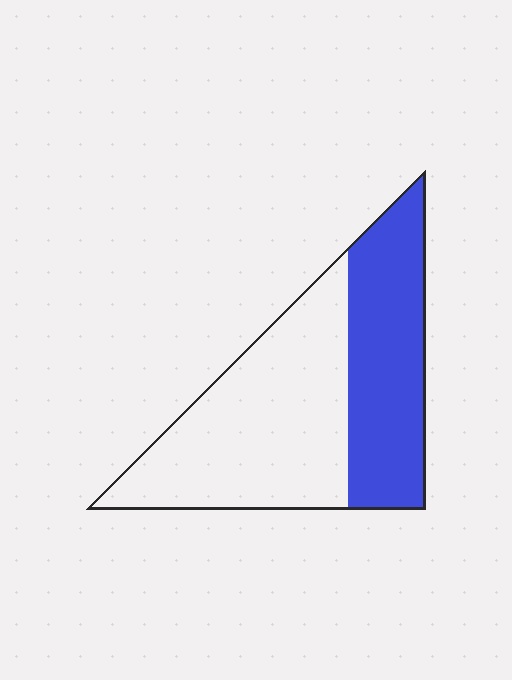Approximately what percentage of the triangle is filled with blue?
Approximately 40%.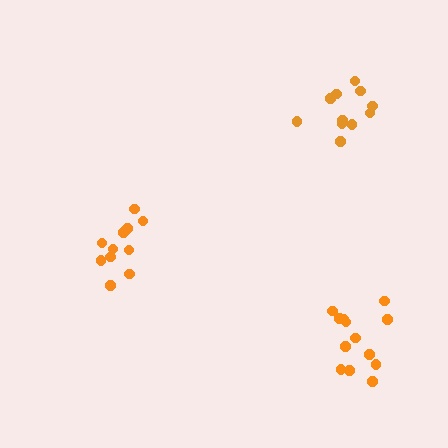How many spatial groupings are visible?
There are 3 spatial groupings.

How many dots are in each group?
Group 1: 11 dots, Group 2: 11 dots, Group 3: 13 dots (35 total).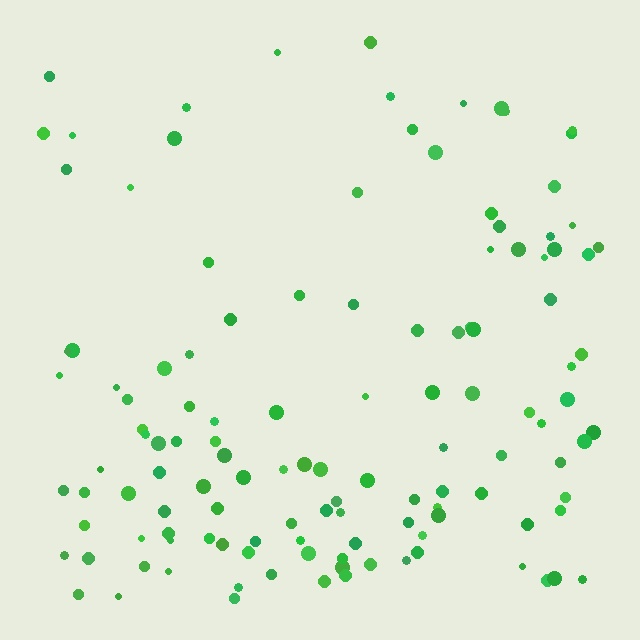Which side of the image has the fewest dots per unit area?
The top.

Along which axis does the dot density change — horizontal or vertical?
Vertical.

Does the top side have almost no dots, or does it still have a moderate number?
Still a moderate number, just noticeably fewer than the bottom.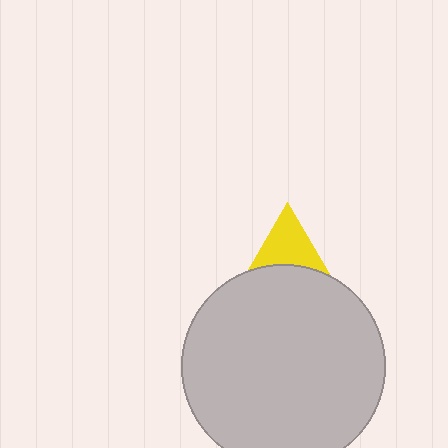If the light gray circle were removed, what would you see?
You would see the complete yellow triangle.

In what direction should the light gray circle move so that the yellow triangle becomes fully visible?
The light gray circle should move down. That is the shortest direction to clear the overlap and leave the yellow triangle fully visible.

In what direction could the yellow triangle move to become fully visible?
The yellow triangle could move up. That would shift it out from behind the light gray circle entirely.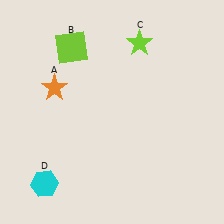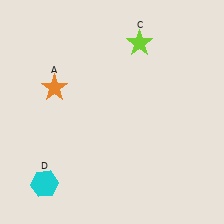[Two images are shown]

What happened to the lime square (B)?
The lime square (B) was removed in Image 2. It was in the top-left area of Image 1.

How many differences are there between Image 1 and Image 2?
There is 1 difference between the two images.